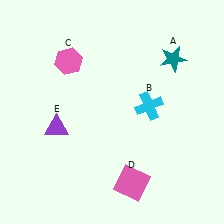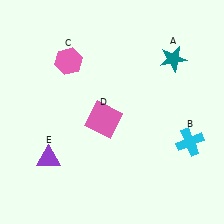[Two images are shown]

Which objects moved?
The objects that moved are: the cyan cross (B), the pink square (D), the purple triangle (E).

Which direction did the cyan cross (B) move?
The cyan cross (B) moved right.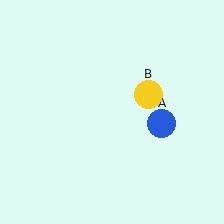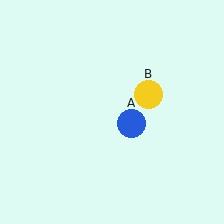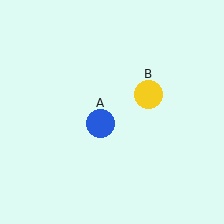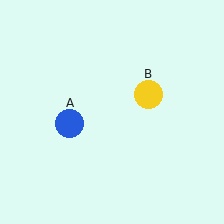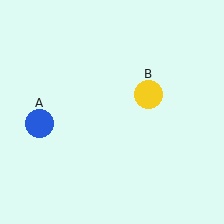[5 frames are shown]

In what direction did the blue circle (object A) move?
The blue circle (object A) moved left.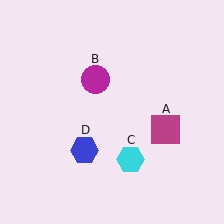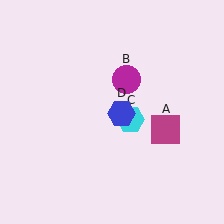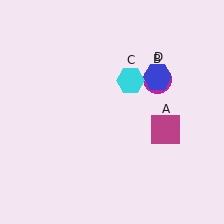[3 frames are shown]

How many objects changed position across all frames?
3 objects changed position: magenta circle (object B), cyan hexagon (object C), blue hexagon (object D).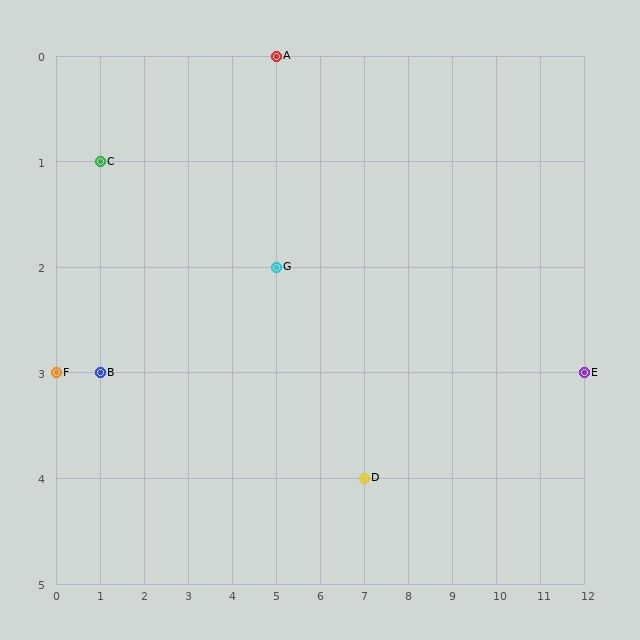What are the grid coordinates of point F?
Point F is at grid coordinates (0, 3).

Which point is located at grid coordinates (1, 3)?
Point B is at (1, 3).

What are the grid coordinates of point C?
Point C is at grid coordinates (1, 1).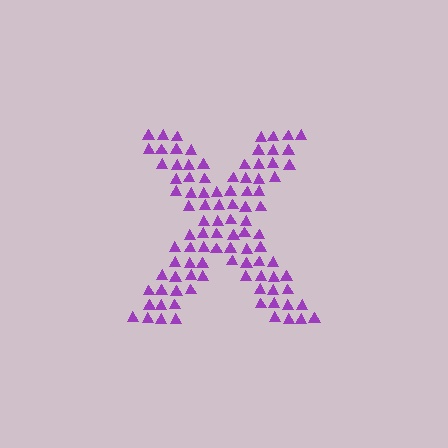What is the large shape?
The large shape is the letter X.